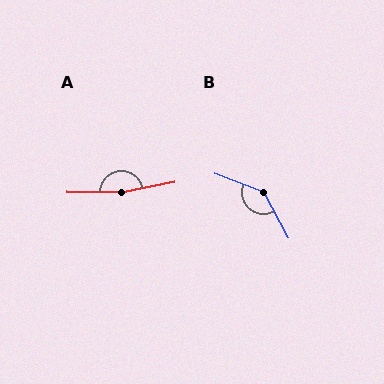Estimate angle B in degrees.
Approximately 139 degrees.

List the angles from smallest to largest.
B (139°), A (168°).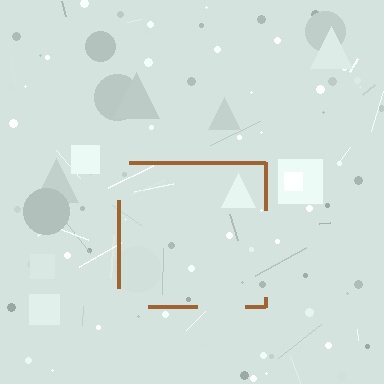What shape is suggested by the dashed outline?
The dashed outline suggests a square.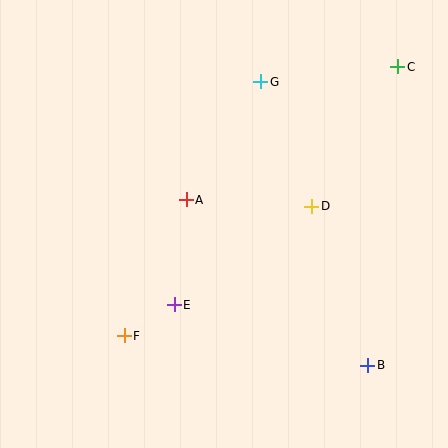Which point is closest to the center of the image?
Point A at (186, 200) is closest to the center.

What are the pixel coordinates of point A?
Point A is at (186, 200).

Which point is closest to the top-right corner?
Point C is closest to the top-right corner.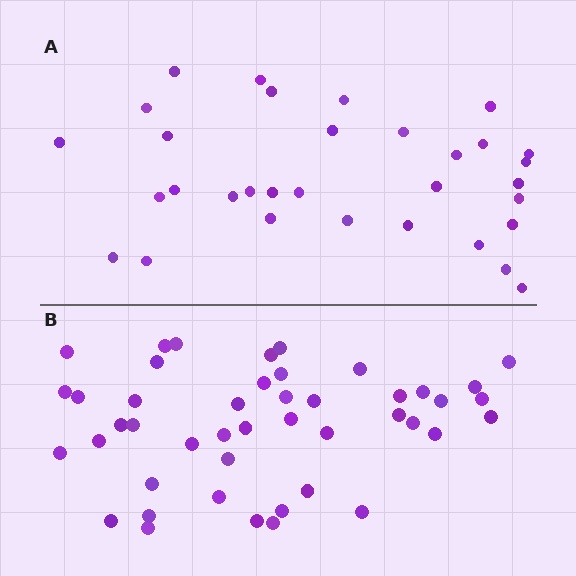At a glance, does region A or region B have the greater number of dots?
Region B (the bottom region) has more dots.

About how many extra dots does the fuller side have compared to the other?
Region B has approximately 15 more dots than region A.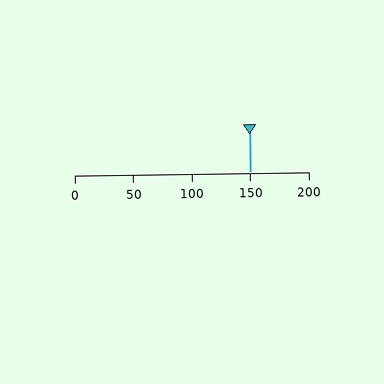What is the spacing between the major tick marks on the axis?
The major ticks are spaced 50 apart.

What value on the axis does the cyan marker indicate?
The marker indicates approximately 150.